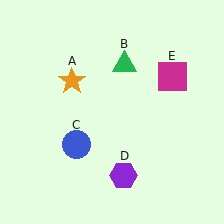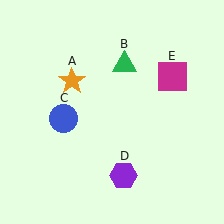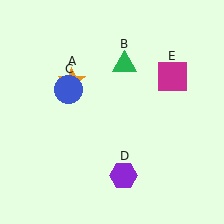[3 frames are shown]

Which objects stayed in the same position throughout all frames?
Orange star (object A) and green triangle (object B) and purple hexagon (object D) and magenta square (object E) remained stationary.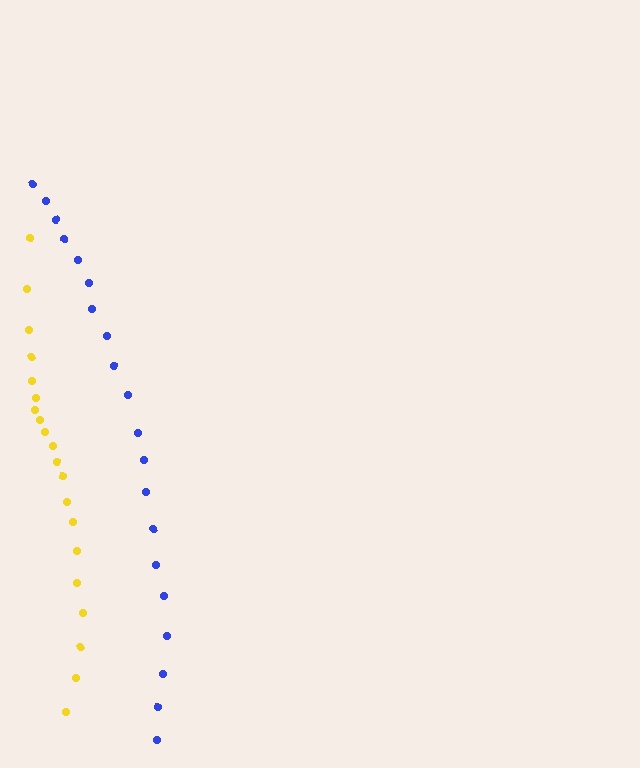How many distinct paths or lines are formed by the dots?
There are 2 distinct paths.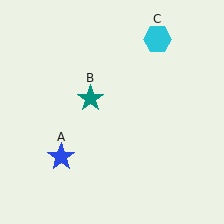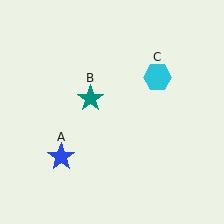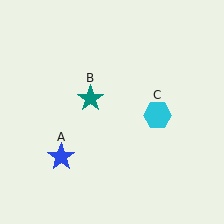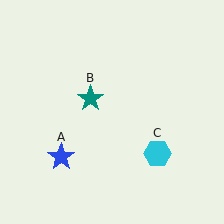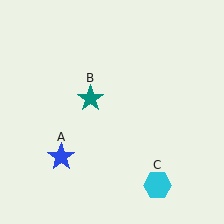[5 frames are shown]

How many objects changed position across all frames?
1 object changed position: cyan hexagon (object C).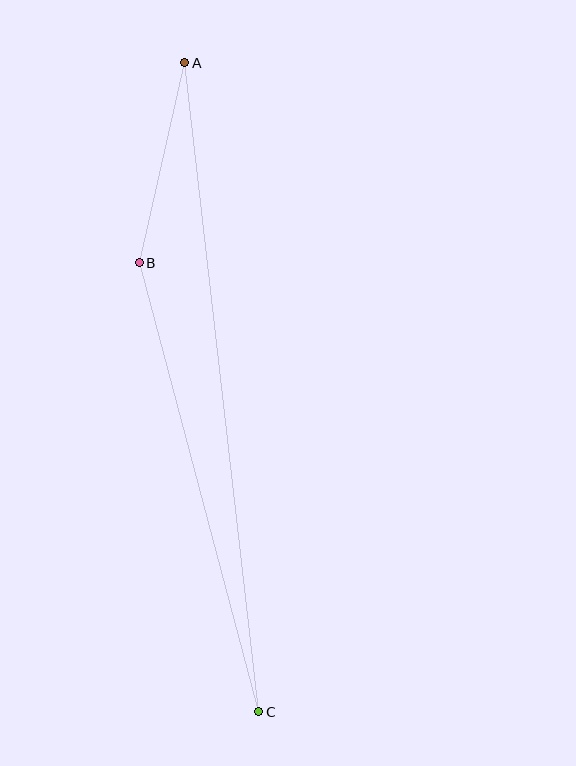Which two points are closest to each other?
Points A and B are closest to each other.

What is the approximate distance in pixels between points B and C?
The distance between B and C is approximately 465 pixels.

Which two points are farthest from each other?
Points A and C are farthest from each other.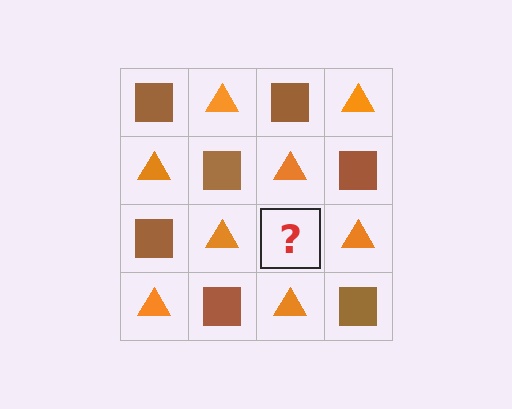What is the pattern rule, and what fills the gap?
The rule is that it alternates brown square and orange triangle in a checkerboard pattern. The gap should be filled with a brown square.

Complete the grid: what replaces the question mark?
The question mark should be replaced with a brown square.